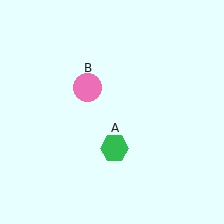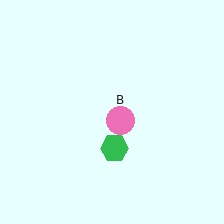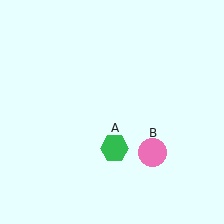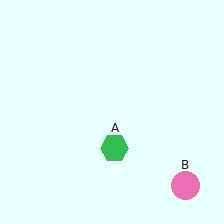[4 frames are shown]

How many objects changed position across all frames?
1 object changed position: pink circle (object B).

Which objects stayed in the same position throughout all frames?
Green hexagon (object A) remained stationary.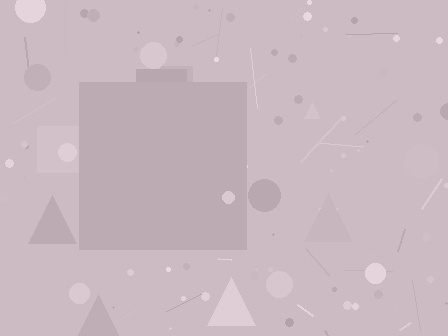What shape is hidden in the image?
A square is hidden in the image.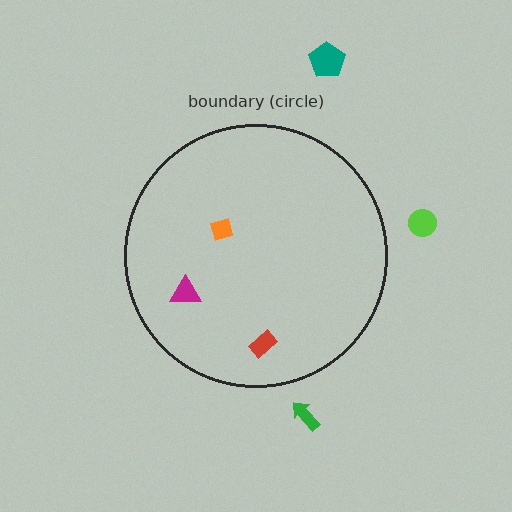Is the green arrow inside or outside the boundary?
Outside.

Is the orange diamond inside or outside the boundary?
Inside.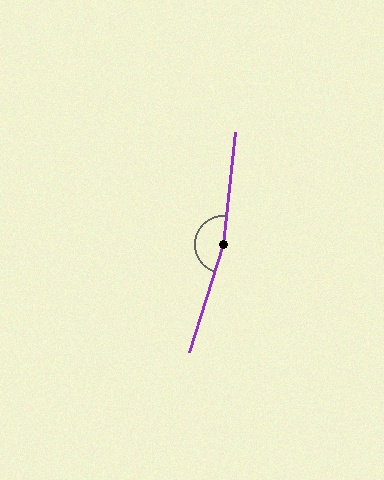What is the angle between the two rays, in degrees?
Approximately 169 degrees.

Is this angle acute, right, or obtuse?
It is obtuse.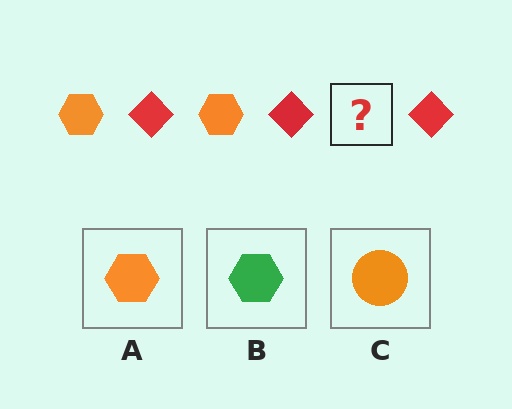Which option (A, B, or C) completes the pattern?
A.